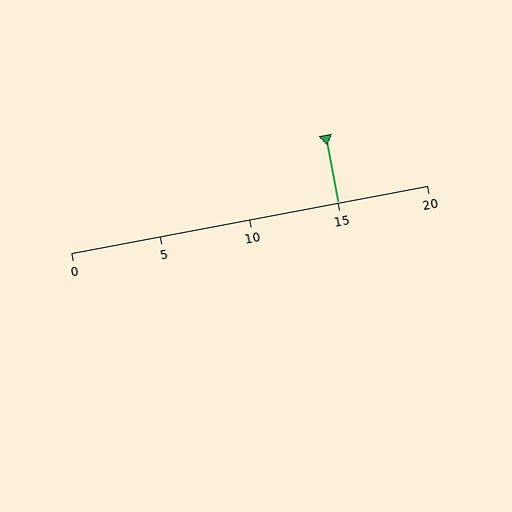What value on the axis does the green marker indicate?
The marker indicates approximately 15.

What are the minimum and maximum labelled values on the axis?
The axis runs from 0 to 20.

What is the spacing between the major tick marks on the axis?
The major ticks are spaced 5 apart.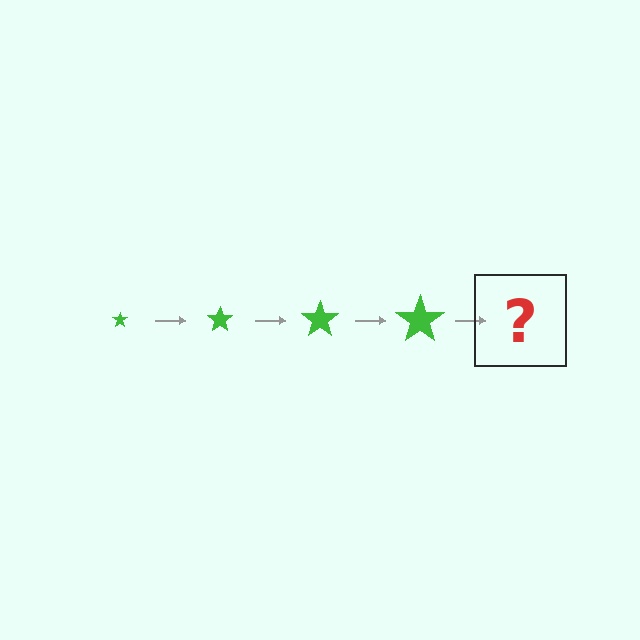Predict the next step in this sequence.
The next step is a green star, larger than the previous one.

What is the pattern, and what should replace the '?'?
The pattern is that the star gets progressively larger each step. The '?' should be a green star, larger than the previous one.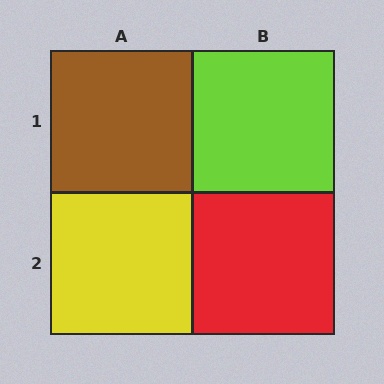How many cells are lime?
1 cell is lime.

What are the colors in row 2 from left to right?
Yellow, red.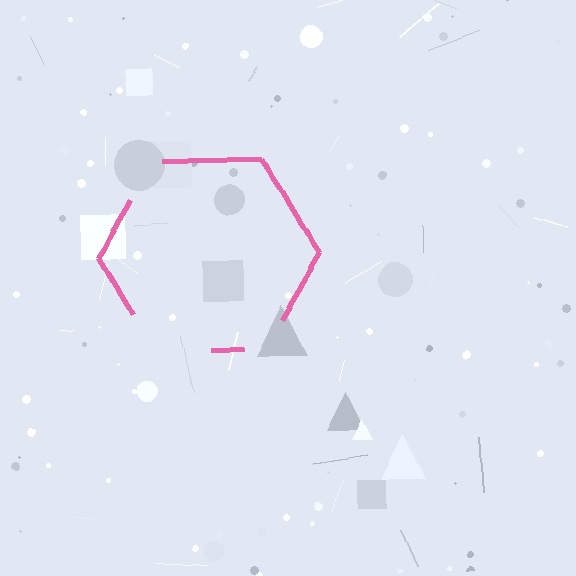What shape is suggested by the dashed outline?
The dashed outline suggests a hexagon.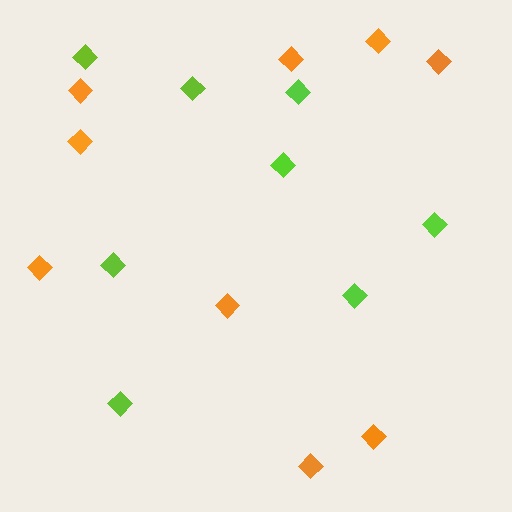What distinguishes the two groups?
There are 2 groups: one group of orange diamonds (9) and one group of lime diamonds (8).